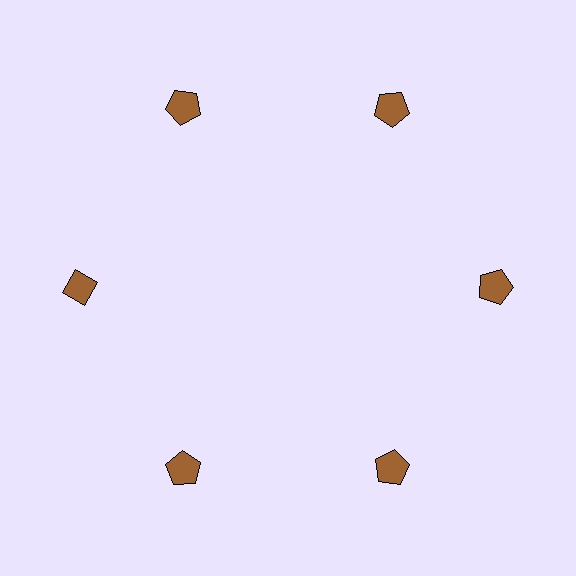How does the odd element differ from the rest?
It has a different shape: diamond instead of pentagon.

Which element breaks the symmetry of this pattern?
The brown diamond at roughly the 9 o'clock position breaks the symmetry. All other shapes are brown pentagons.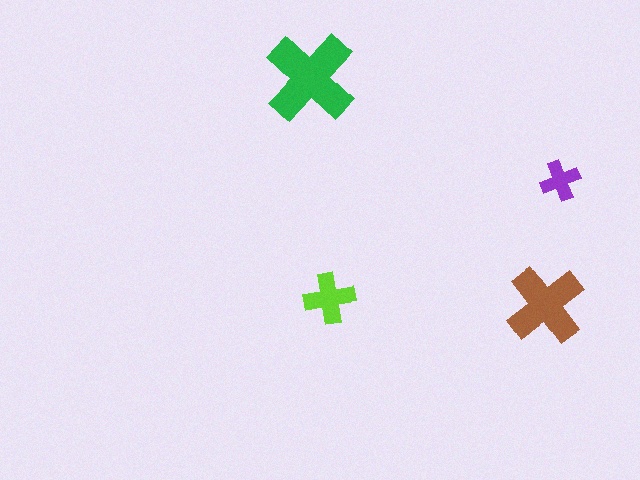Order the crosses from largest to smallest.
the green one, the brown one, the lime one, the purple one.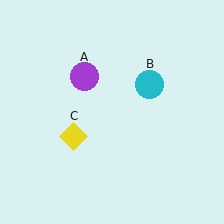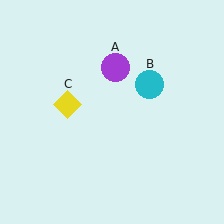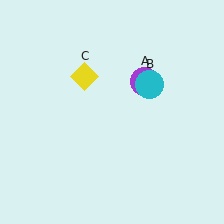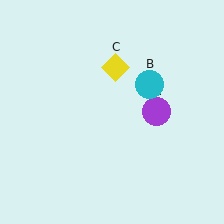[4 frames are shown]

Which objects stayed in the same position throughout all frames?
Cyan circle (object B) remained stationary.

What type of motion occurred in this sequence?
The purple circle (object A), yellow diamond (object C) rotated clockwise around the center of the scene.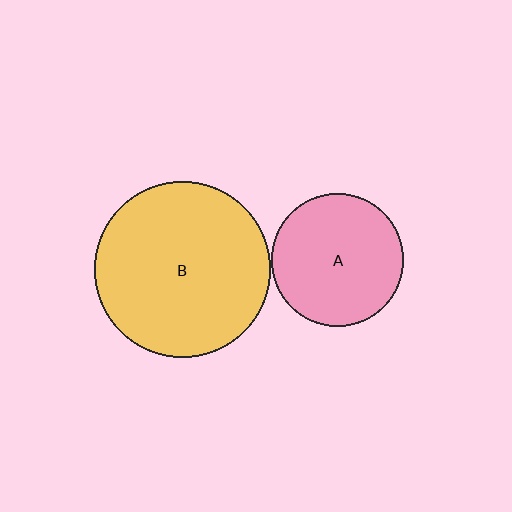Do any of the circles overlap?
No, none of the circles overlap.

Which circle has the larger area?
Circle B (yellow).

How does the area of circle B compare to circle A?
Approximately 1.8 times.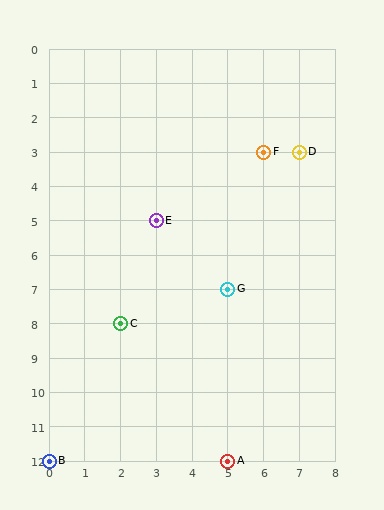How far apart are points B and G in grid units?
Points B and G are 5 columns and 5 rows apart (about 7.1 grid units diagonally).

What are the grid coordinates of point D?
Point D is at grid coordinates (7, 3).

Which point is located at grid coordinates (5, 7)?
Point G is at (5, 7).